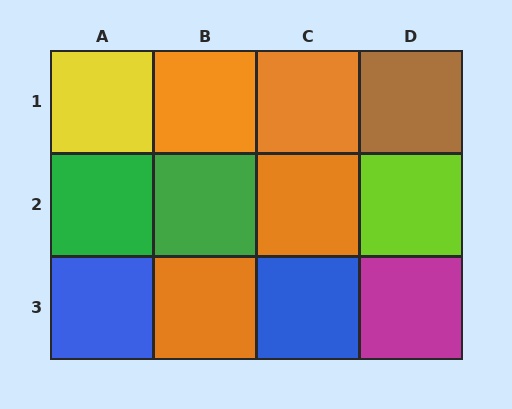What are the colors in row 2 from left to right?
Green, green, orange, lime.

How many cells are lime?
1 cell is lime.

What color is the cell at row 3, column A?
Blue.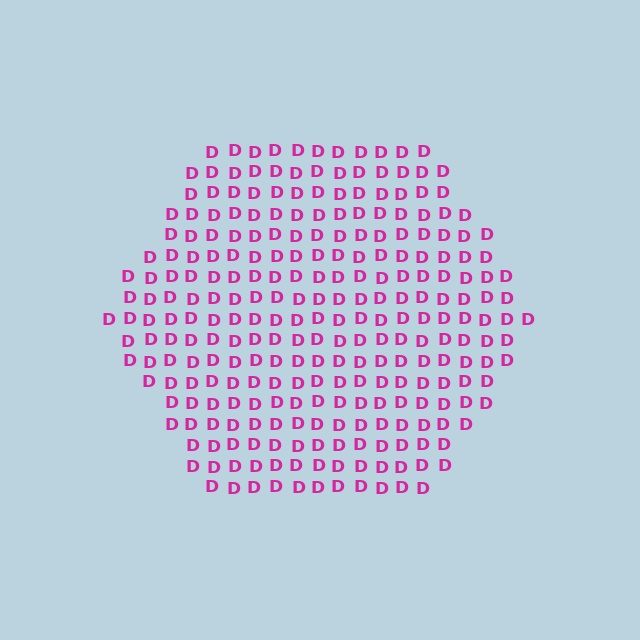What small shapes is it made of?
It is made of small letter D's.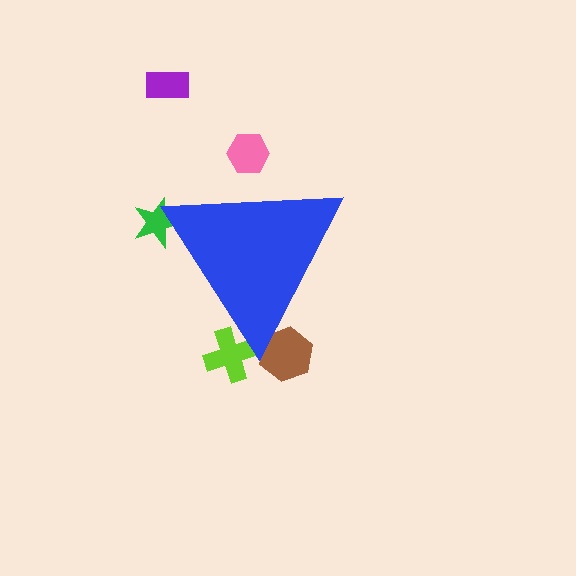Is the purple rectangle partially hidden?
No, the purple rectangle is fully visible.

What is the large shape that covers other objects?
A blue triangle.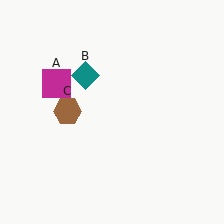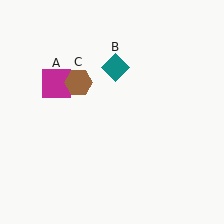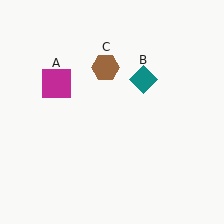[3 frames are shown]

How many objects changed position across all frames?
2 objects changed position: teal diamond (object B), brown hexagon (object C).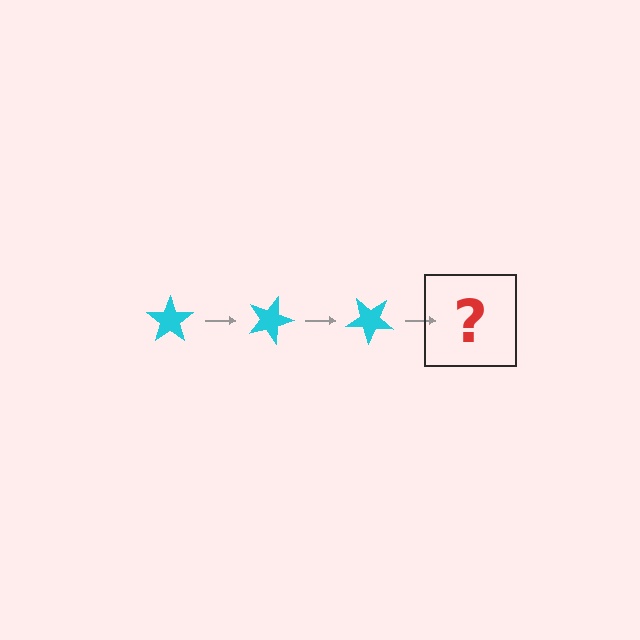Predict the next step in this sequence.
The next step is a cyan star rotated 60 degrees.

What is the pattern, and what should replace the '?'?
The pattern is that the star rotates 20 degrees each step. The '?' should be a cyan star rotated 60 degrees.